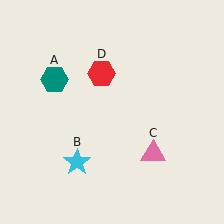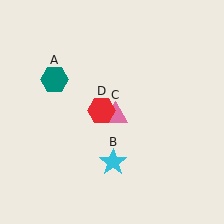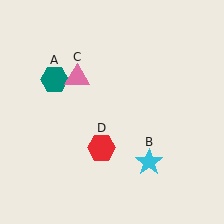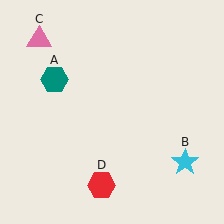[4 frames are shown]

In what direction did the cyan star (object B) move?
The cyan star (object B) moved right.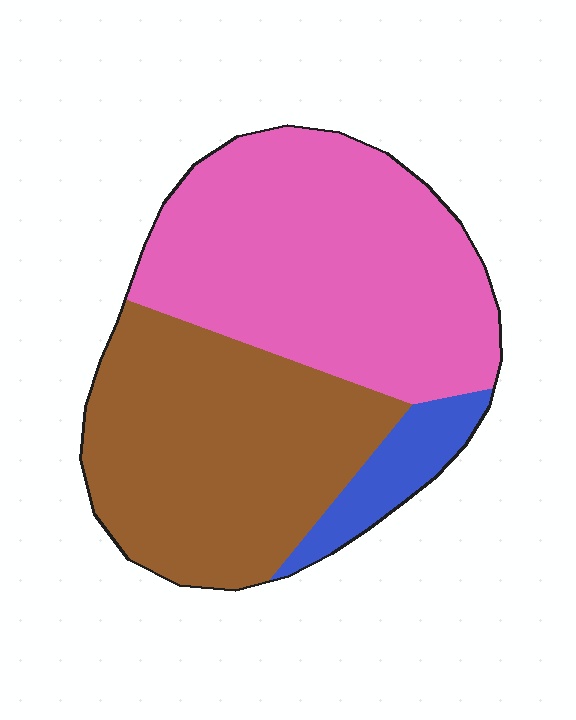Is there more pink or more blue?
Pink.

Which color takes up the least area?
Blue, at roughly 10%.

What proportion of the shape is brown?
Brown covers about 40% of the shape.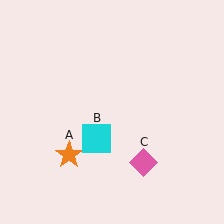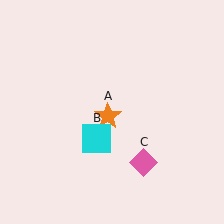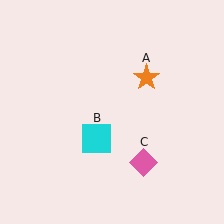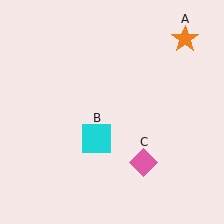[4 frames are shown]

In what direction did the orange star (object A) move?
The orange star (object A) moved up and to the right.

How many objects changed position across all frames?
1 object changed position: orange star (object A).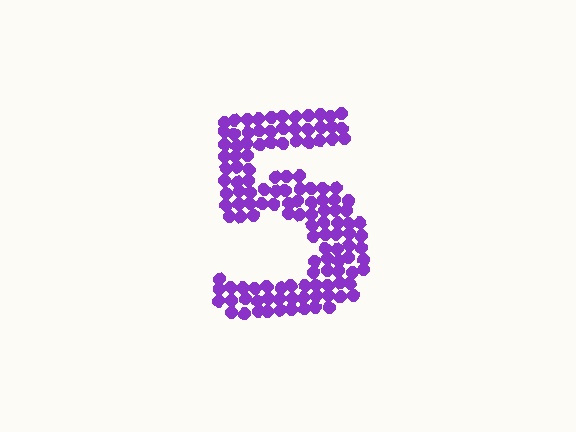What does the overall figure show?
The overall figure shows the digit 5.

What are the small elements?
The small elements are circles.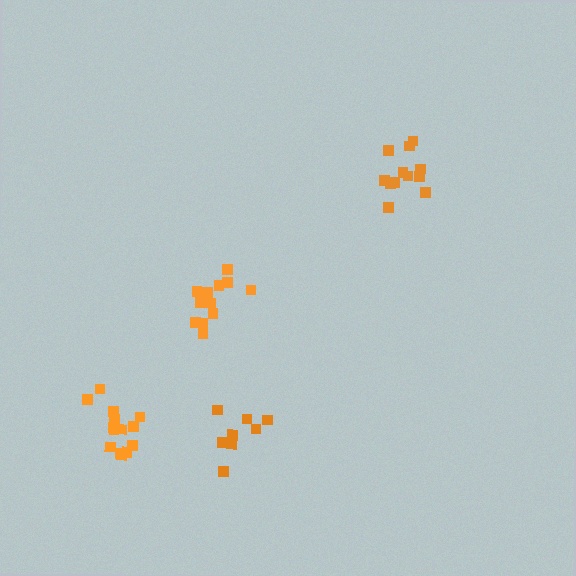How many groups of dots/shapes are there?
There are 4 groups.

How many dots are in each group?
Group 1: 13 dots, Group 2: 8 dots, Group 3: 14 dots, Group 4: 12 dots (47 total).